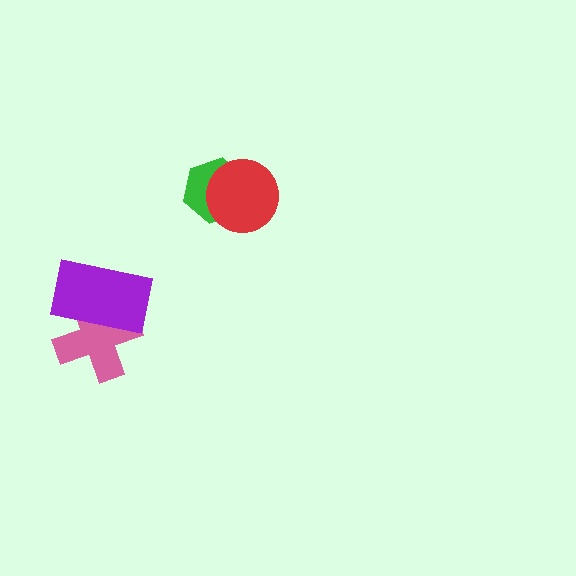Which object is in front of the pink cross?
The purple rectangle is in front of the pink cross.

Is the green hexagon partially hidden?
Yes, it is partially covered by another shape.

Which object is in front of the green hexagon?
The red circle is in front of the green hexagon.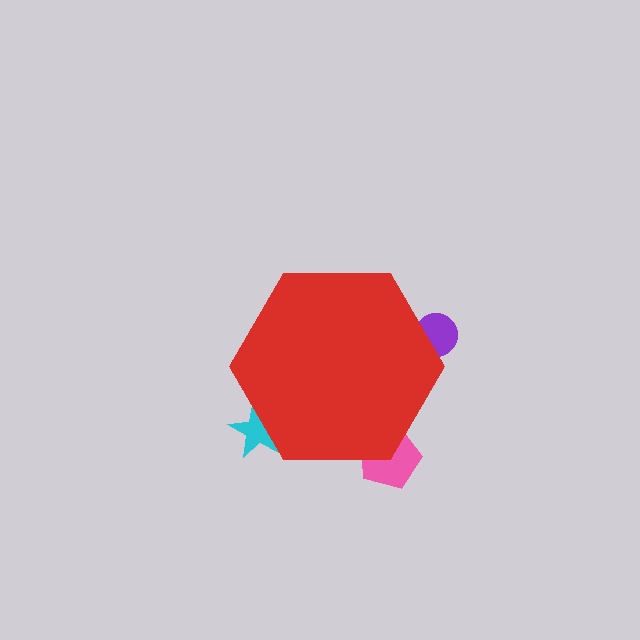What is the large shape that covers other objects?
A red hexagon.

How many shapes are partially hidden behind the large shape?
3 shapes are partially hidden.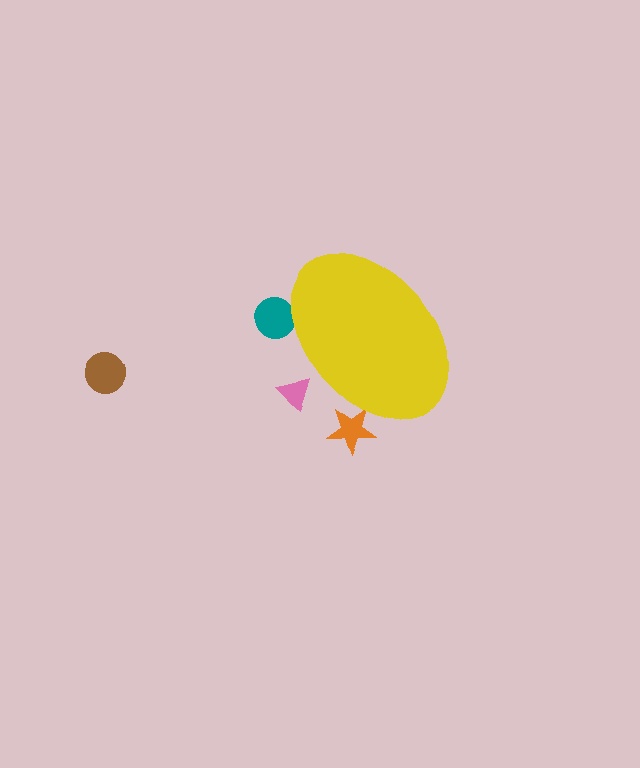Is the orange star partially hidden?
Yes, the orange star is partially hidden behind the yellow ellipse.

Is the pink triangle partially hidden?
Yes, the pink triangle is partially hidden behind the yellow ellipse.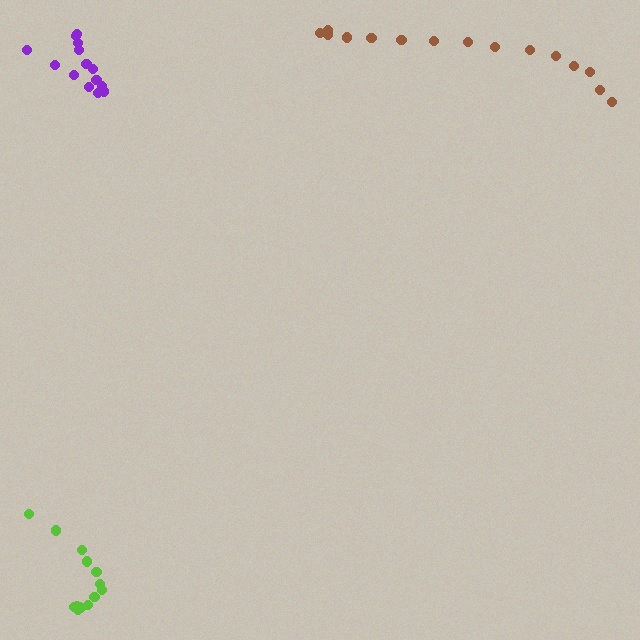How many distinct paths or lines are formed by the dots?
There are 3 distinct paths.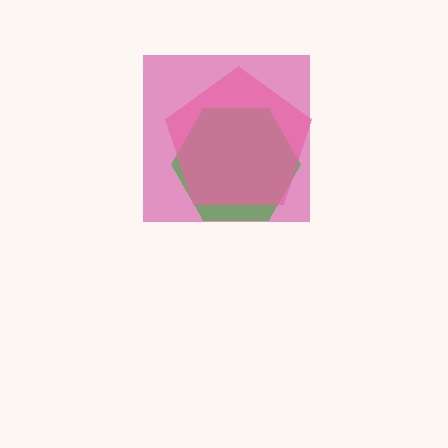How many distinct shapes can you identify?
There are 3 distinct shapes: a magenta square, a green hexagon, a pink pentagon.